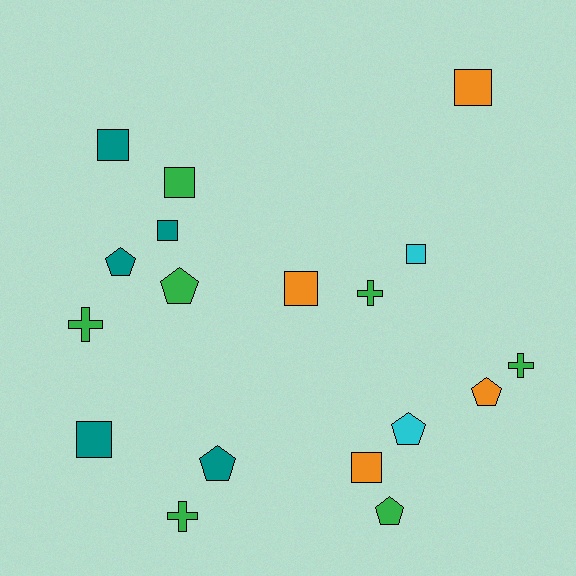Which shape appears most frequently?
Square, with 8 objects.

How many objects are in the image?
There are 18 objects.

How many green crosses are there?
There are 4 green crosses.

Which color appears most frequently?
Green, with 7 objects.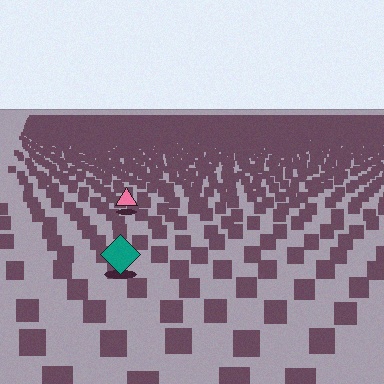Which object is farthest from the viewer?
The pink triangle is farthest from the viewer. It appears smaller and the ground texture around it is denser.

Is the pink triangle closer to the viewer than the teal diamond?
No. The teal diamond is closer — you can tell from the texture gradient: the ground texture is coarser near it.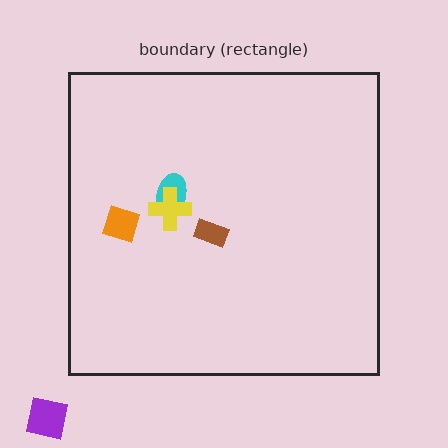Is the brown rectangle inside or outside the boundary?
Inside.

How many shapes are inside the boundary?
4 inside, 1 outside.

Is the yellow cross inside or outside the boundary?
Inside.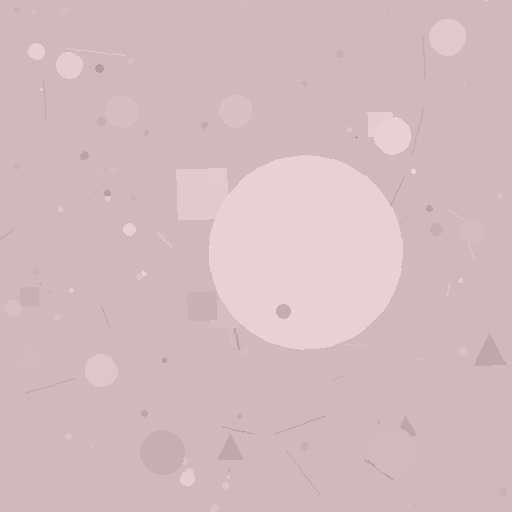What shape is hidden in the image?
A circle is hidden in the image.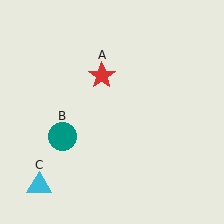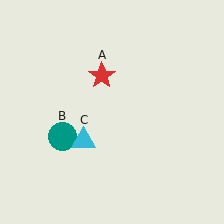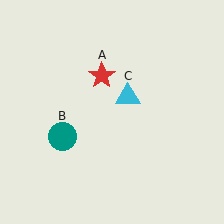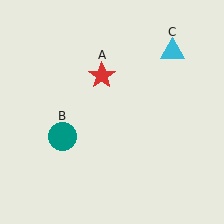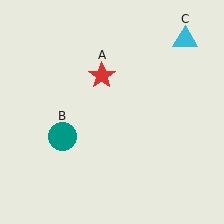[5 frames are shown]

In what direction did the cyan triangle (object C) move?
The cyan triangle (object C) moved up and to the right.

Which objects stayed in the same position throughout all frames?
Red star (object A) and teal circle (object B) remained stationary.